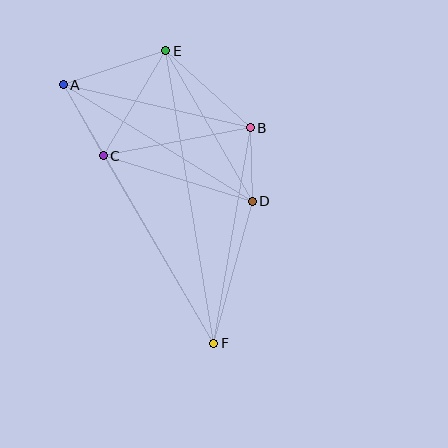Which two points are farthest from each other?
Points A and F are farthest from each other.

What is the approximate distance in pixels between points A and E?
The distance between A and E is approximately 108 pixels.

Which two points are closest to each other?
Points B and D are closest to each other.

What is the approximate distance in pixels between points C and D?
The distance between C and D is approximately 156 pixels.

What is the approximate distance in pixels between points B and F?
The distance between B and F is approximately 219 pixels.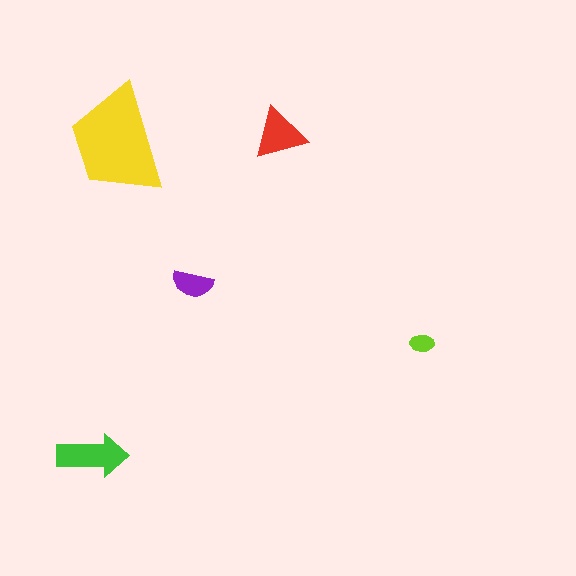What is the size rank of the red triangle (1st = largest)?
3rd.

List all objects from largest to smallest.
The yellow trapezoid, the green arrow, the red triangle, the purple semicircle, the lime ellipse.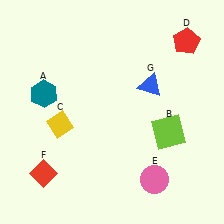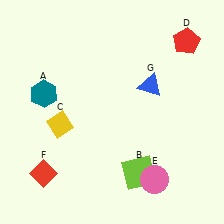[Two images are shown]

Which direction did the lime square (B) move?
The lime square (B) moved down.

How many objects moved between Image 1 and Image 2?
1 object moved between the two images.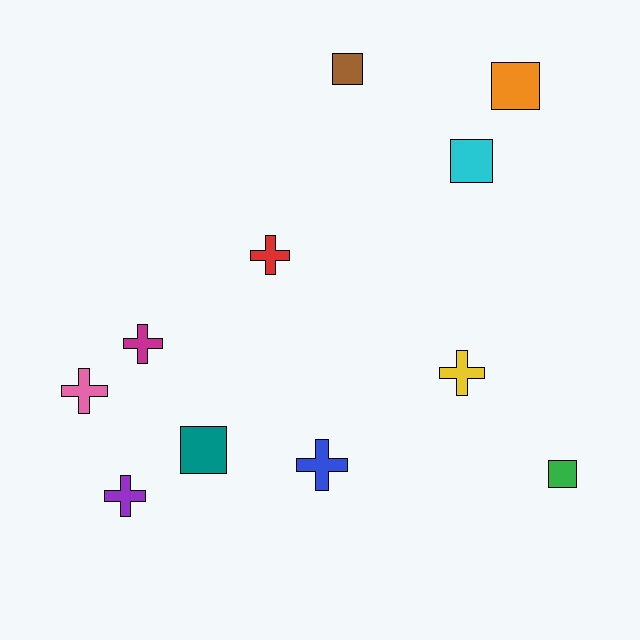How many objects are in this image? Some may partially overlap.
There are 11 objects.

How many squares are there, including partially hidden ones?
There are 5 squares.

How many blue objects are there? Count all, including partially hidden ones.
There is 1 blue object.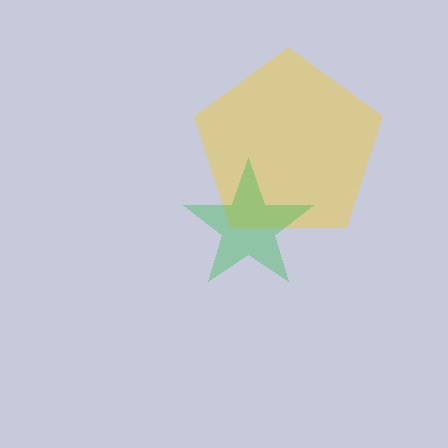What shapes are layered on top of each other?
The layered shapes are: a yellow pentagon, a green star.